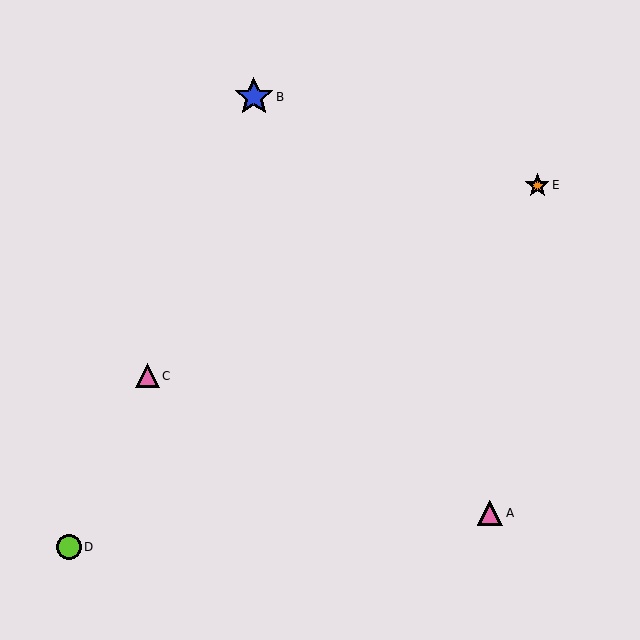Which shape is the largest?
The blue star (labeled B) is the largest.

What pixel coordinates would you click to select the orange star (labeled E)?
Click at (537, 185) to select the orange star E.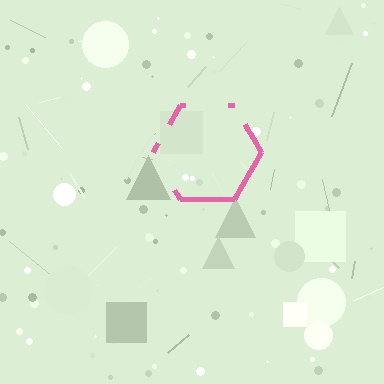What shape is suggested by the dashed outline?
The dashed outline suggests a hexagon.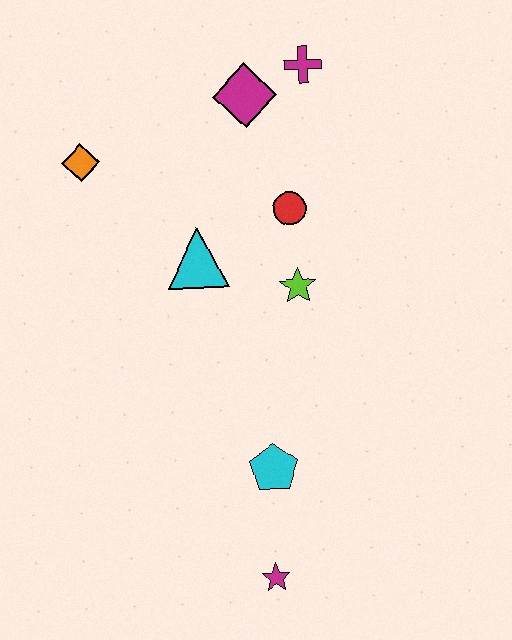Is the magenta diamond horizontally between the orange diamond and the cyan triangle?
No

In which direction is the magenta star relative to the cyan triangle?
The magenta star is below the cyan triangle.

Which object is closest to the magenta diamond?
The magenta cross is closest to the magenta diamond.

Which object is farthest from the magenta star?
The magenta cross is farthest from the magenta star.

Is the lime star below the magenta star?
No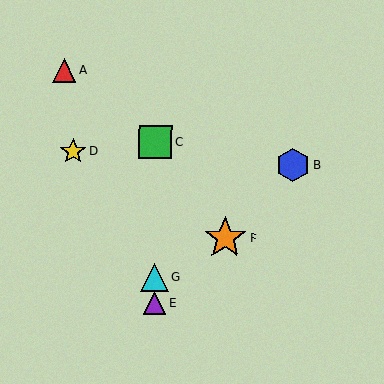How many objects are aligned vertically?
3 objects (C, E, G) are aligned vertically.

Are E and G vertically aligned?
Yes, both are at x≈154.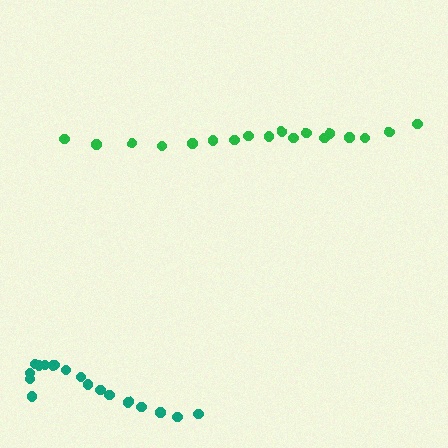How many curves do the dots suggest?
There are 2 distinct paths.